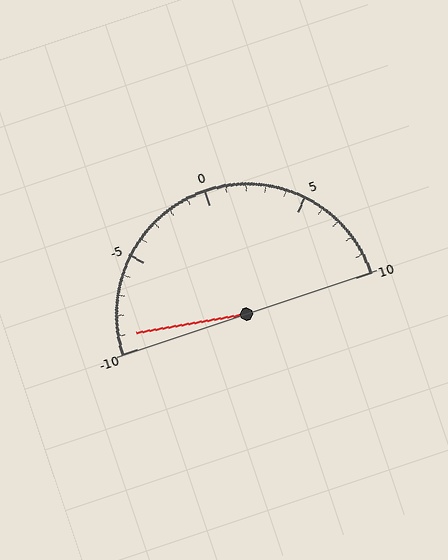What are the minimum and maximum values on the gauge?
The gauge ranges from -10 to 10.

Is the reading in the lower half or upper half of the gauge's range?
The reading is in the lower half of the range (-10 to 10).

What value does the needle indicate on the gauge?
The needle indicates approximately -9.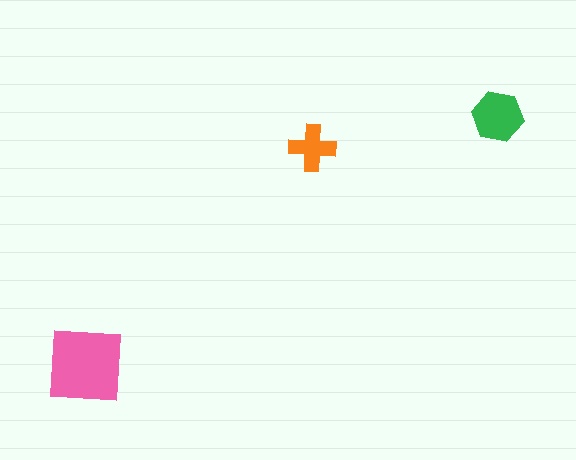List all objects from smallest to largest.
The orange cross, the green hexagon, the pink square.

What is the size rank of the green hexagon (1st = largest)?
2nd.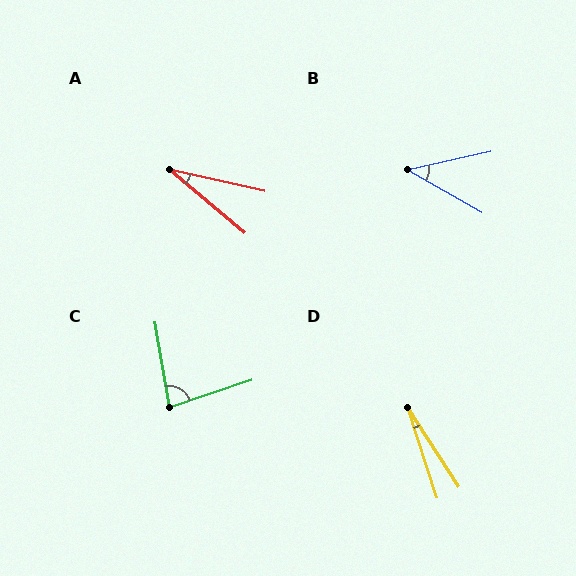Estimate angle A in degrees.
Approximately 28 degrees.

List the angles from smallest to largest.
D (15°), A (28°), B (42°), C (81°).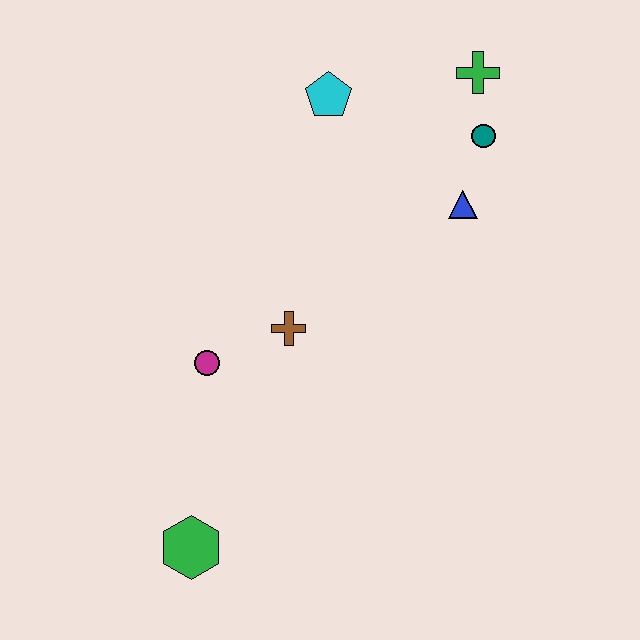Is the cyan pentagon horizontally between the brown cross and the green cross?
Yes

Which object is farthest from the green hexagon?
The green cross is farthest from the green hexagon.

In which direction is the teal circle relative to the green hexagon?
The teal circle is above the green hexagon.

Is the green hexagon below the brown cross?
Yes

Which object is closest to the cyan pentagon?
The green cross is closest to the cyan pentagon.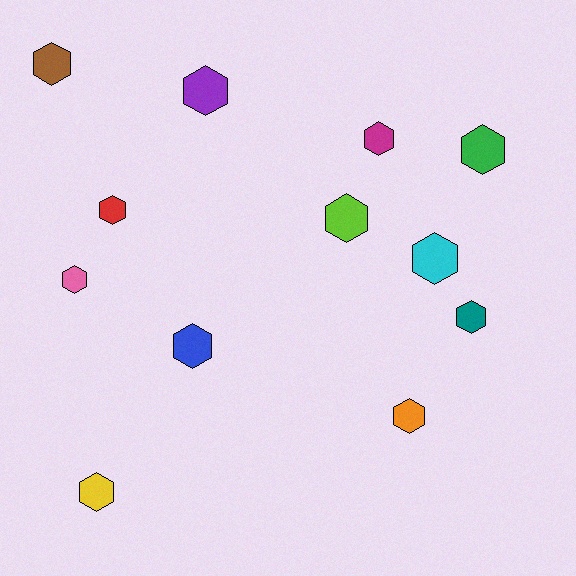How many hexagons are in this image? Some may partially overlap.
There are 12 hexagons.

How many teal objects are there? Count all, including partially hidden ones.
There is 1 teal object.